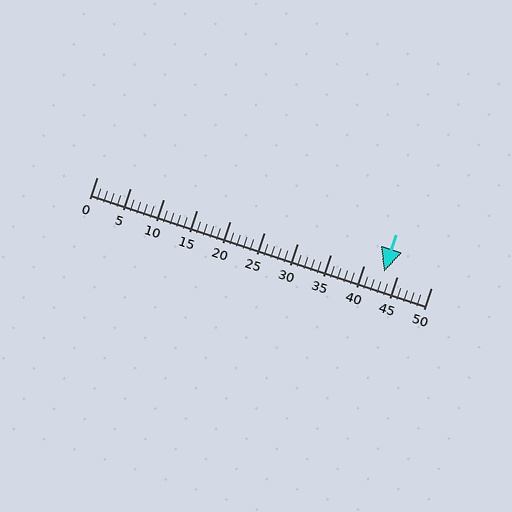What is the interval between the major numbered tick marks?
The major tick marks are spaced 5 units apart.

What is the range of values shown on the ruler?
The ruler shows values from 0 to 50.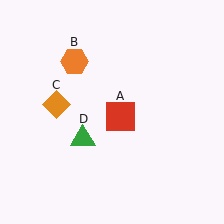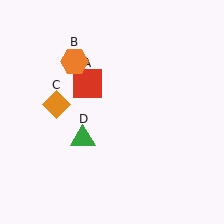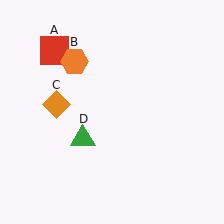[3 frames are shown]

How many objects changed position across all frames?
1 object changed position: red square (object A).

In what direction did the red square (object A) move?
The red square (object A) moved up and to the left.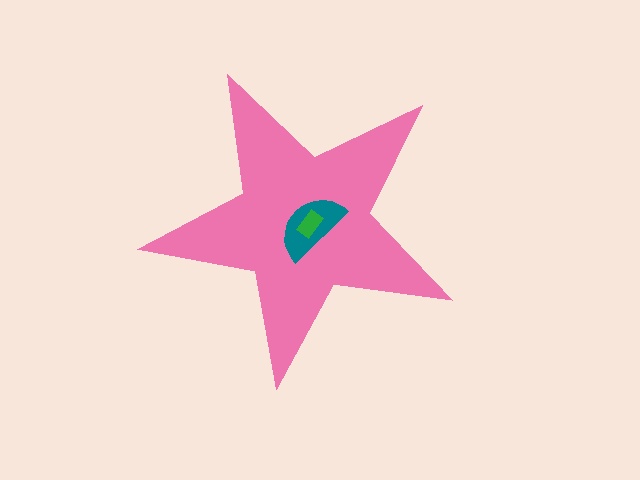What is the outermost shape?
The pink star.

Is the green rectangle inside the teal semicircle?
Yes.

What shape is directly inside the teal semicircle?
The green rectangle.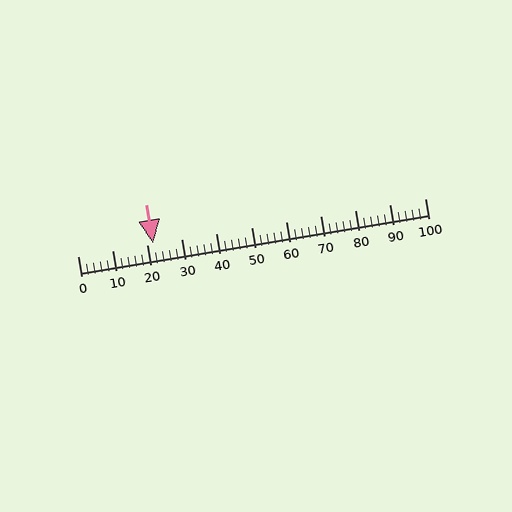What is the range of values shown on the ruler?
The ruler shows values from 0 to 100.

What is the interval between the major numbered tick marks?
The major tick marks are spaced 10 units apart.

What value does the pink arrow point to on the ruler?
The pink arrow points to approximately 22.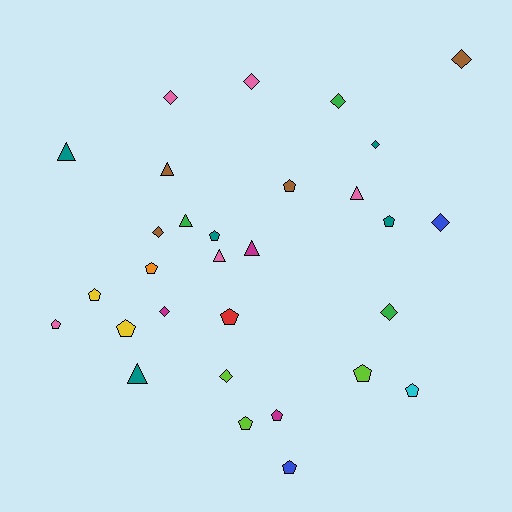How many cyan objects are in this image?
There is 1 cyan object.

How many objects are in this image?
There are 30 objects.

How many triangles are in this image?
There are 7 triangles.